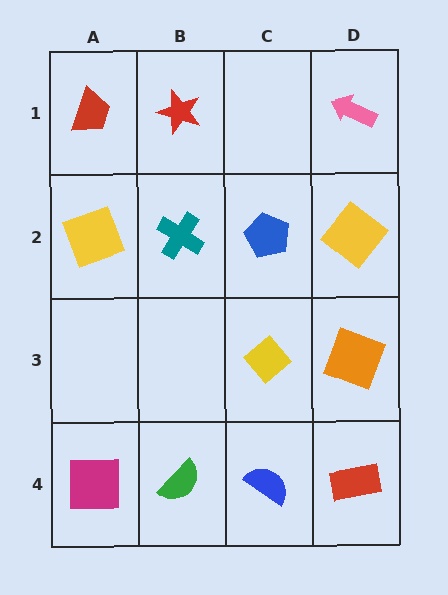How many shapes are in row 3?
2 shapes.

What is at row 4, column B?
A green semicircle.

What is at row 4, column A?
A magenta square.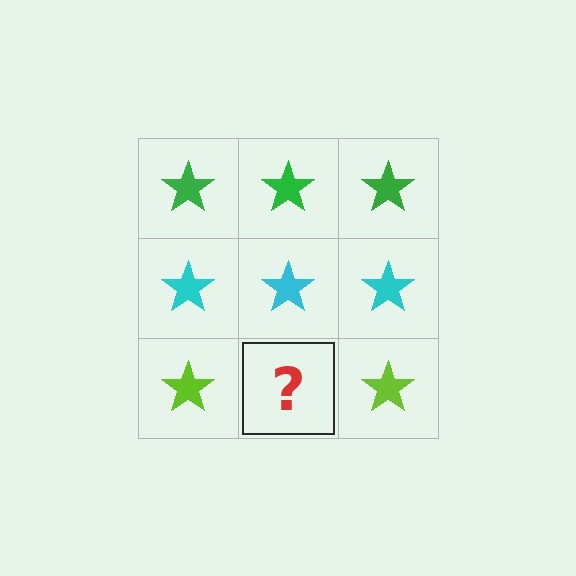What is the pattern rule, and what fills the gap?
The rule is that each row has a consistent color. The gap should be filled with a lime star.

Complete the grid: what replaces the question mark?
The question mark should be replaced with a lime star.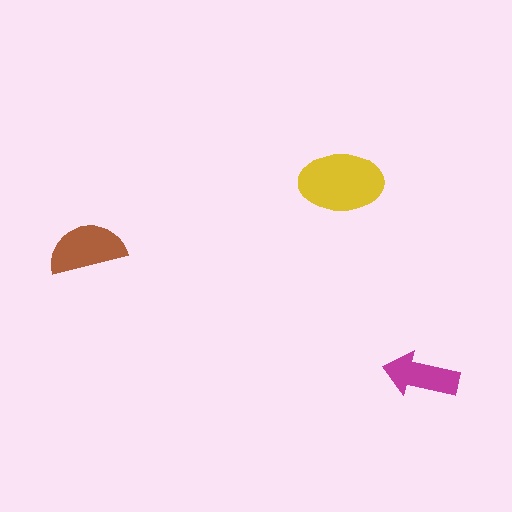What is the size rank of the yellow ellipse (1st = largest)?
1st.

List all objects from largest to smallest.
The yellow ellipse, the brown semicircle, the magenta arrow.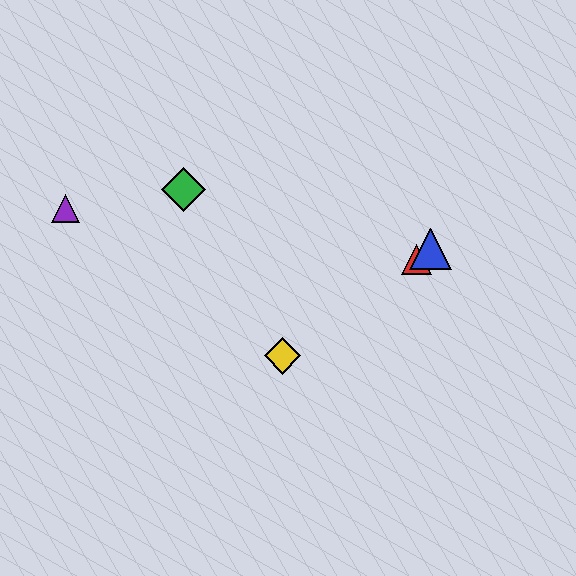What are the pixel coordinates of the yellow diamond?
The yellow diamond is at (282, 356).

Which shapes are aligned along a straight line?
The red triangle, the blue triangle, the yellow diamond are aligned along a straight line.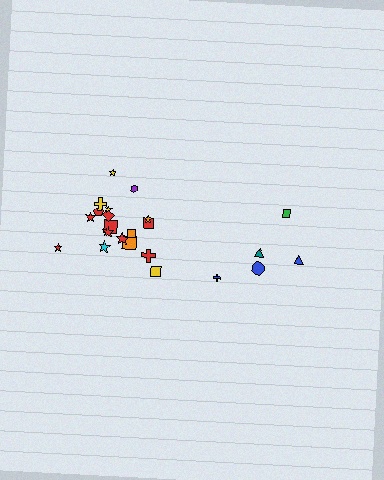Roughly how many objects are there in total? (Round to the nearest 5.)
Roughly 25 objects in total.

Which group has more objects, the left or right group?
The left group.